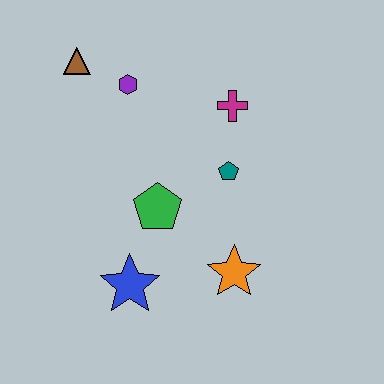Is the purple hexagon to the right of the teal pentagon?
No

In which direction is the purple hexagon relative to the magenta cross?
The purple hexagon is to the left of the magenta cross.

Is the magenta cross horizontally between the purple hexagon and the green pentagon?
No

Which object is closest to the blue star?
The green pentagon is closest to the blue star.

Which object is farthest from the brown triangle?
The orange star is farthest from the brown triangle.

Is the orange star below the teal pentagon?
Yes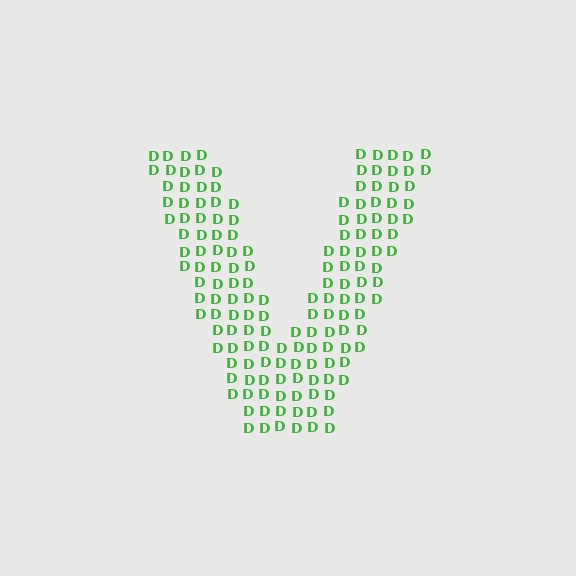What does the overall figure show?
The overall figure shows the letter V.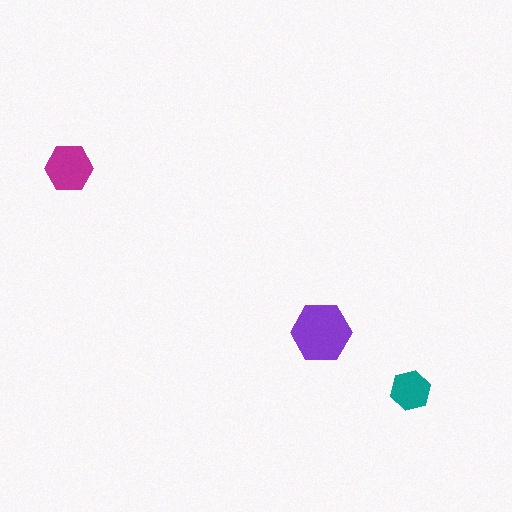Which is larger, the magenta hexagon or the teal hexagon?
The magenta one.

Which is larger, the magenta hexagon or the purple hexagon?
The purple one.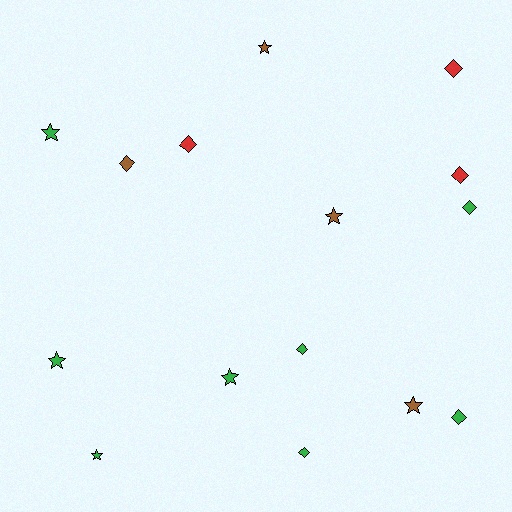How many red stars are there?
There are no red stars.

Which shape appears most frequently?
Diamond, with 8 objects.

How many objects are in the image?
There are 15 objects.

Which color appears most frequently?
Green, with 8 objects.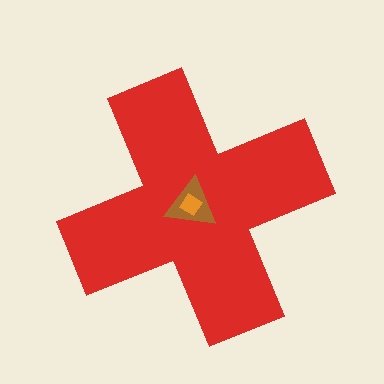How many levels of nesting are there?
3.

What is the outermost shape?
The red cross.